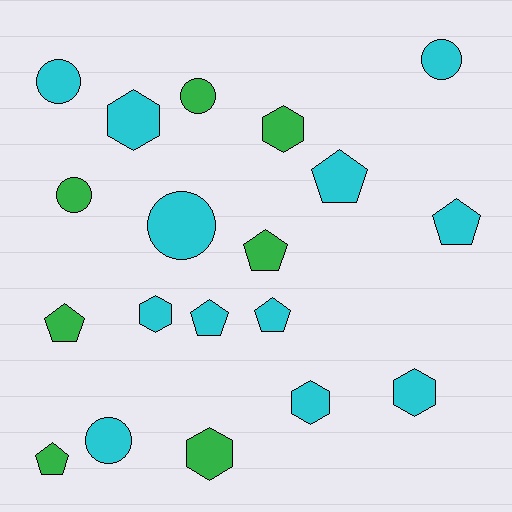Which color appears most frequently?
Cyan, with 12 objects.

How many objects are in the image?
There are 19 objects.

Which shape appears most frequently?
Pentagon, with 7 objects.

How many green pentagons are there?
There are 3 green pentagons.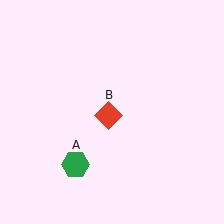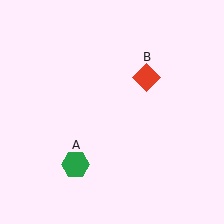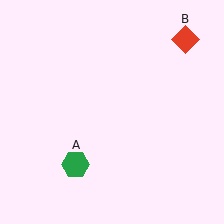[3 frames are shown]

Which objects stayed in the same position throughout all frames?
Green hexagon (object A) remained stationary.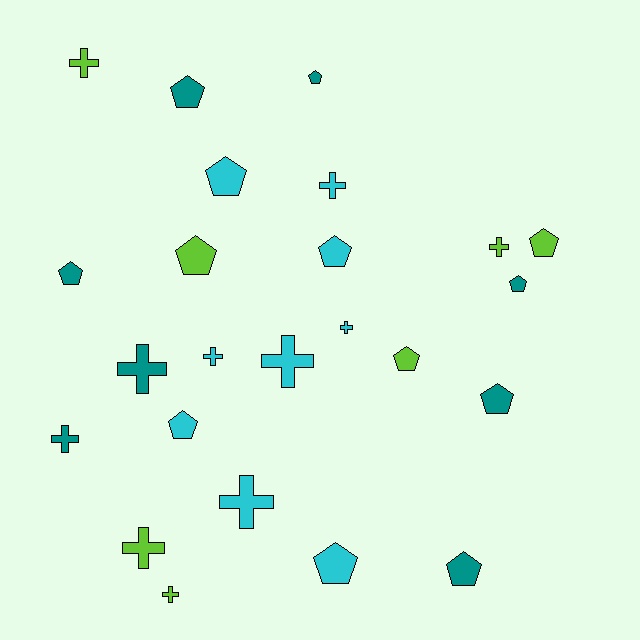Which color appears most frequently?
Cyan, with 9 objects.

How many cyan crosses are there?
There are 5 cyan crosses.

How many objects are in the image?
There are 24 objects.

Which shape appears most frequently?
Pentagon, with 13 objects.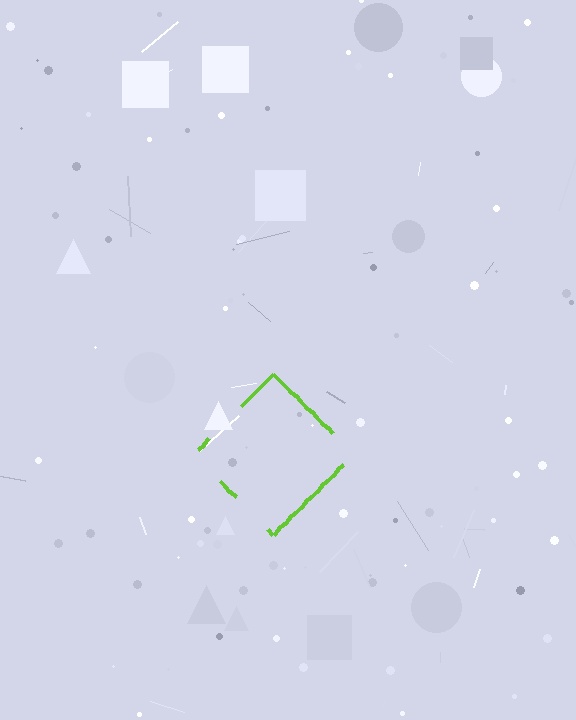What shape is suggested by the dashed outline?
The dashed outline suggests a diamond.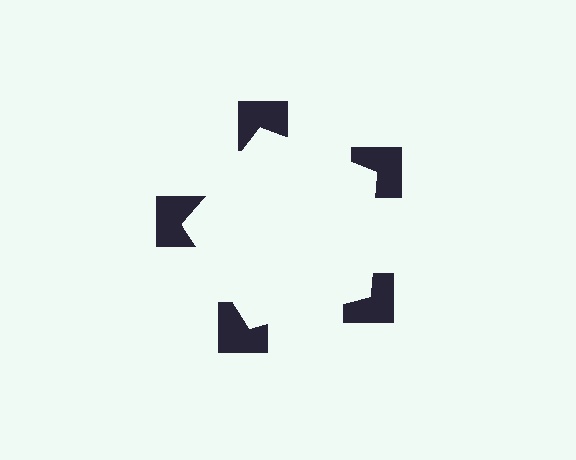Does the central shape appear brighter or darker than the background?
It typically appears slightly brighter than the background, even though no actual brightness change is drawn.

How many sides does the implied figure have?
5 sides.